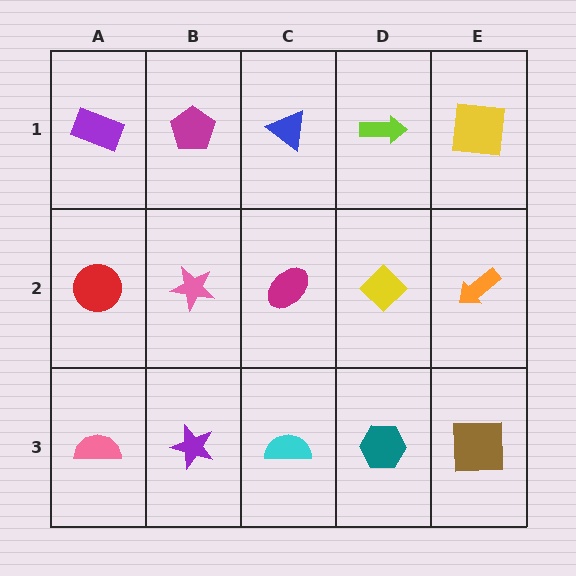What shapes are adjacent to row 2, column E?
A yellow square (row 1, column E), a brown square (row 3, column E), a yellow diamond (row 2, column D).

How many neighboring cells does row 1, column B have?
3.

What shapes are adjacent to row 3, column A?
A red circle (row 2, column A), a purple star (row 3, column B).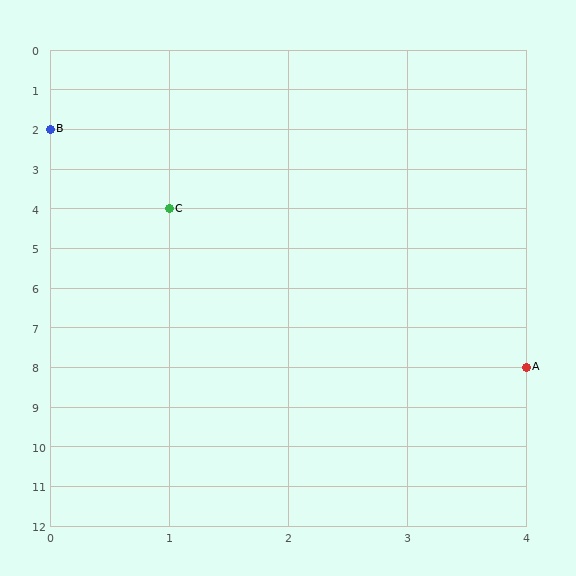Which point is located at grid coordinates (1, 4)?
Point C is at (1, 4).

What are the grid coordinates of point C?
Point C is at grid coordinates (1, 4).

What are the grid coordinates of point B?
Point B is at grid coordinates (0, 2).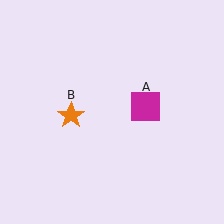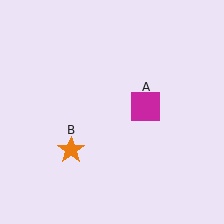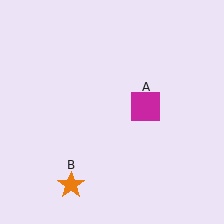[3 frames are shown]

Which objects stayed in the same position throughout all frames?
Magenta square (object A) remained stationary.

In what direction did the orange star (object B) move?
The orange star (object B) moved down.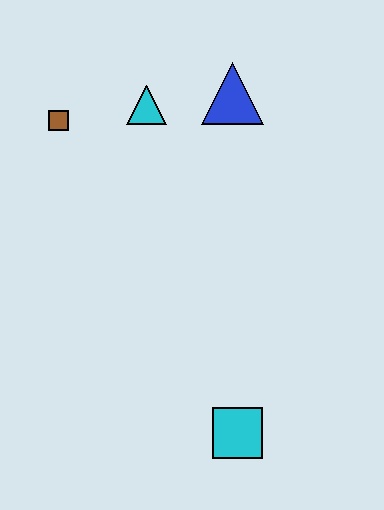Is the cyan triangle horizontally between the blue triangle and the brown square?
Yes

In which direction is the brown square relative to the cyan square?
The brown square is above the cyan square.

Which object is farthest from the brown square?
The cyan square is farthest from the brown square.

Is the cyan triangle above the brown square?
Yes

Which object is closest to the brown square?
The cyan triangle is closest to the brown square.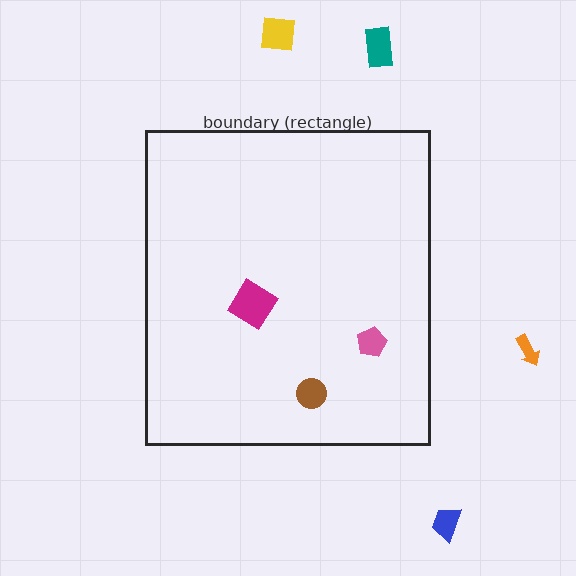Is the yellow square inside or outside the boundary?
Outside.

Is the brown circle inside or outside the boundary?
Inside.